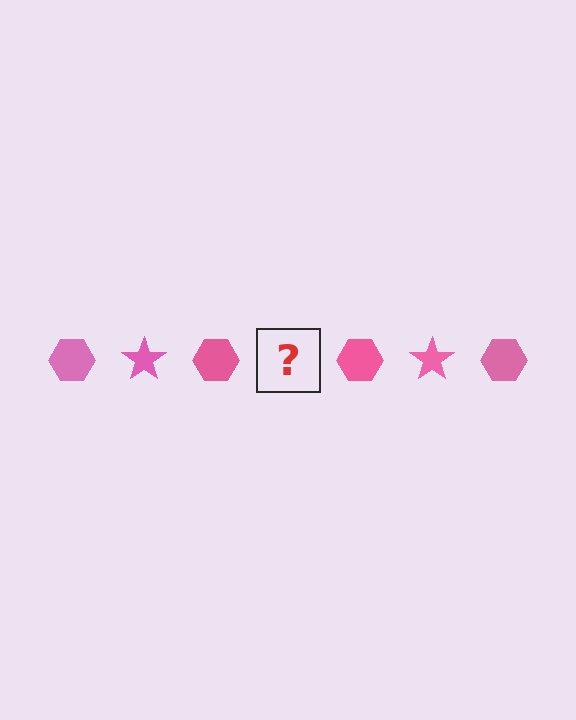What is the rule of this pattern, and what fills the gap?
The rule is that the pattern cycles through hexagon, star shapes in pink. The gap should be filled with a pink star.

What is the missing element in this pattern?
The missing element is a pink star.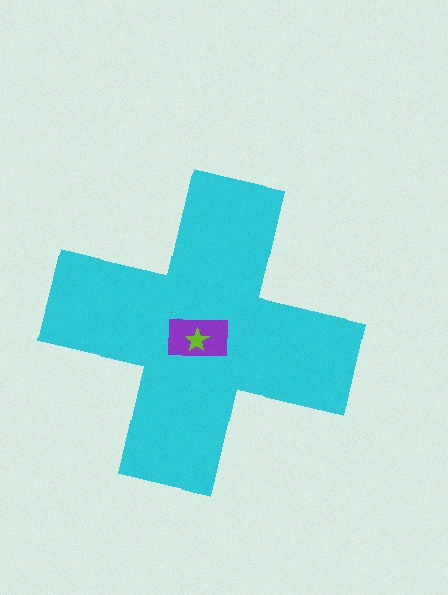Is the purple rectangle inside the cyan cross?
Yes.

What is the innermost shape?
The lime star.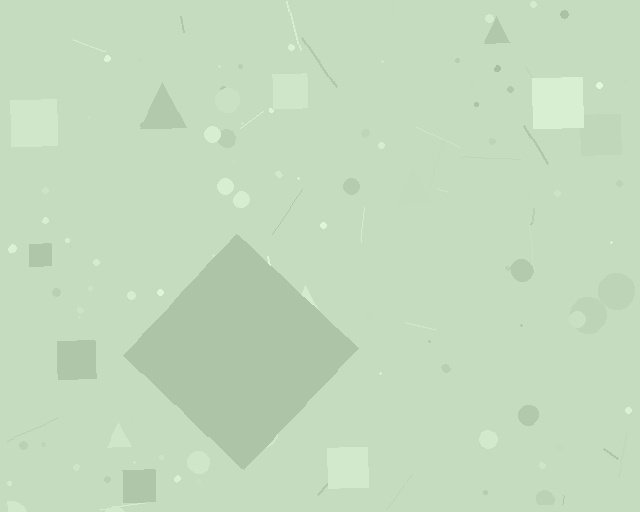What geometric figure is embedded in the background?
A diamond is embedded in the background.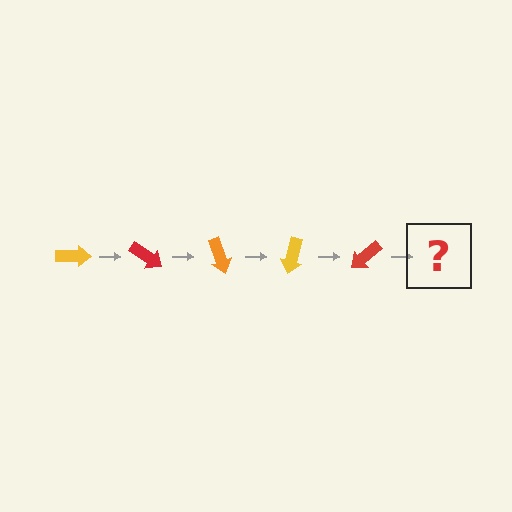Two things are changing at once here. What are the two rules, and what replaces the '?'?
The two rules are that it rotates 35 degrees each step and the color cycles through yellow, red, and orange. The '?' should be an orange arrow, rotated 175 degrees from the start.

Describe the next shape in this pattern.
It should be an orange arrow, rotated 175 degrees from the start.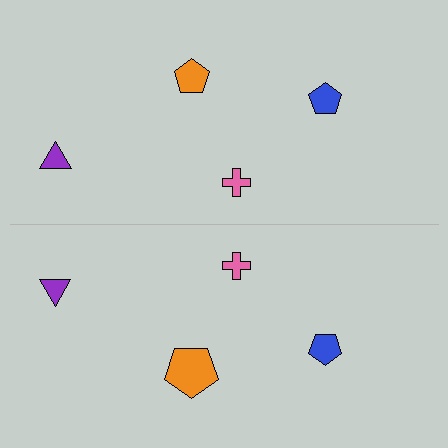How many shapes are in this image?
There are 8 shapes in this image.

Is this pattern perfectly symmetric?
No, the pattern is not perfectly symmetric. The orange pentagon on the bottom side has a different size than its mirror counterpart.